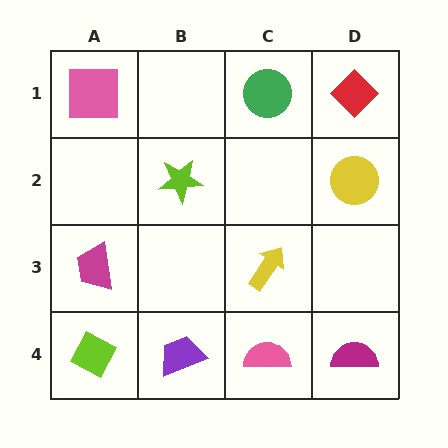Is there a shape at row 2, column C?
No, that cell is empty.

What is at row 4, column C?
A pink semicircle.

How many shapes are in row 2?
2 shapes.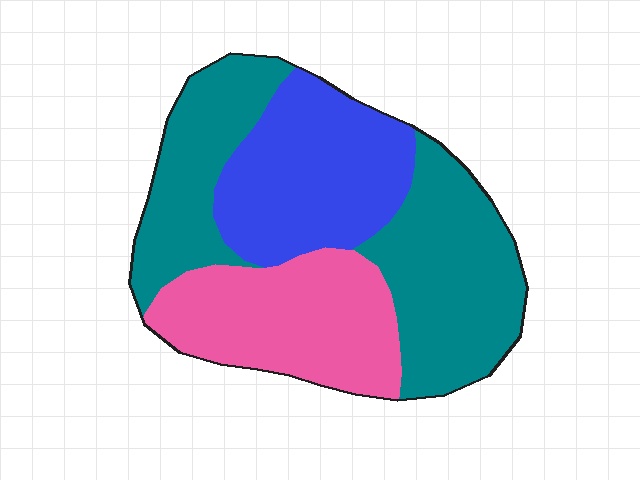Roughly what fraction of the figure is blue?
Blue covers about 25% of the figure.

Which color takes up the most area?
Teal, at roughly 45%.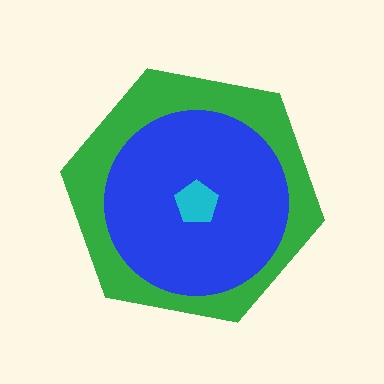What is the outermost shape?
The green hexagon.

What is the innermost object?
The cyan pentagon.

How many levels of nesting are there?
3.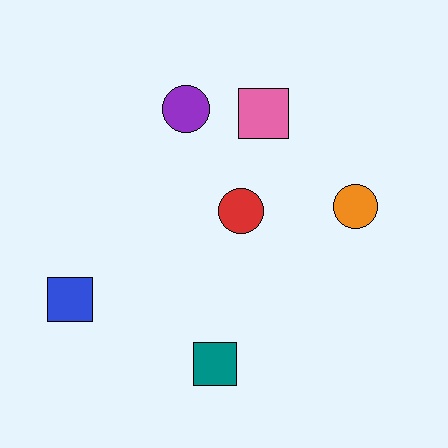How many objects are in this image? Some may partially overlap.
There are 6 objects.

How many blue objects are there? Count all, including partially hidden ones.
There is 1 blue object.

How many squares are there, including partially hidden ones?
There are 3 squares.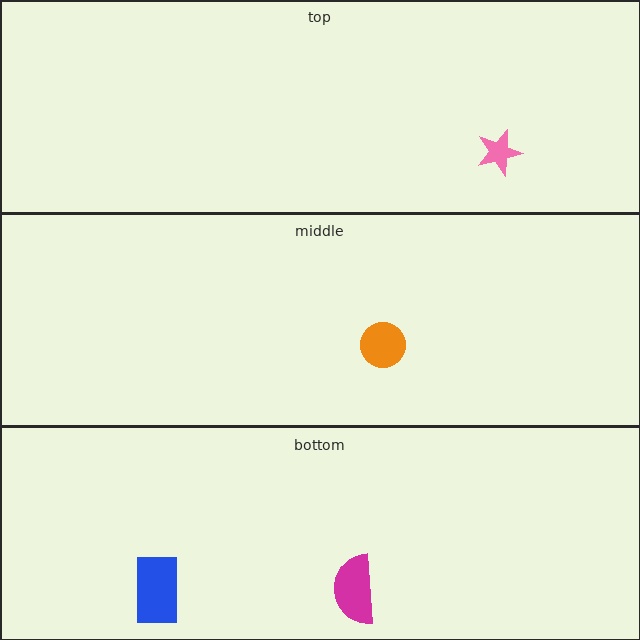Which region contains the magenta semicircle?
The bottom region.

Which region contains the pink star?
The top region.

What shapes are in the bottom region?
The blue rectangle, the magenta semicircle.